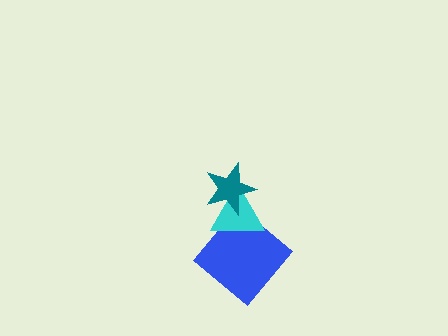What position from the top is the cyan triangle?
The cyan triangle is 2nd from the top.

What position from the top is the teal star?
The teal star is 1st from the top.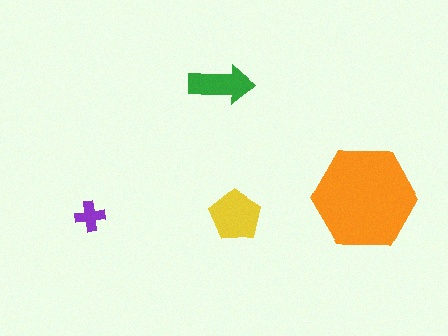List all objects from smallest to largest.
The purple cross, the green arrow, the yellow pentagon, the orange hexagon.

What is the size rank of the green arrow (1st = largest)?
3rd.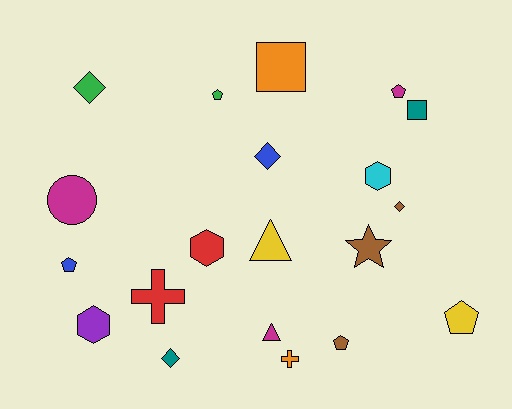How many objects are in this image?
There are 20 objects.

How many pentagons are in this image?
There are 5 pentagons.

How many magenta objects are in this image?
There are 3 magenta objects.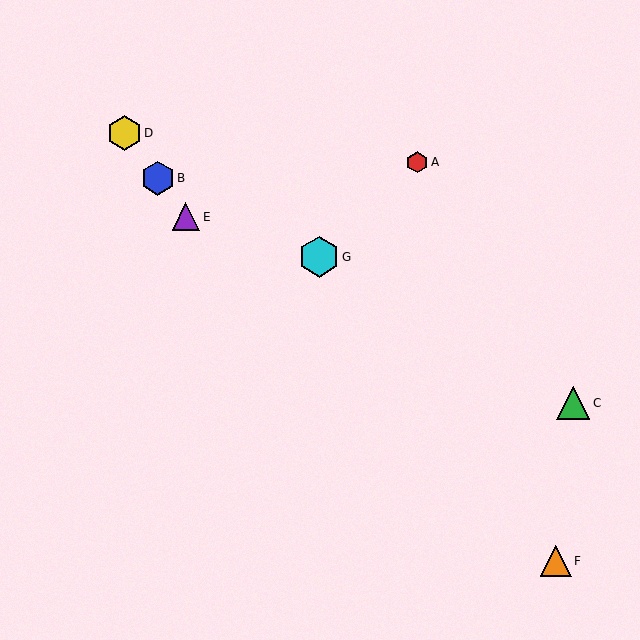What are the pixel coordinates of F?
Object F is at (556, 561).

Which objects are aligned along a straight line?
Objects B, D, E are aligned along a straight line.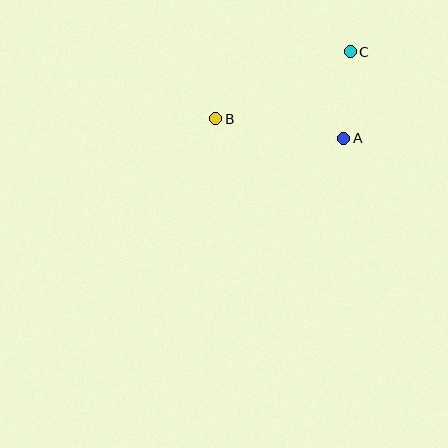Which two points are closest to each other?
Points A and C are closest to each other.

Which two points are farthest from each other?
Points B and C are farthest from each other.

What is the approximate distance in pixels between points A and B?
The distance between A and B is approximately 129 pixels.